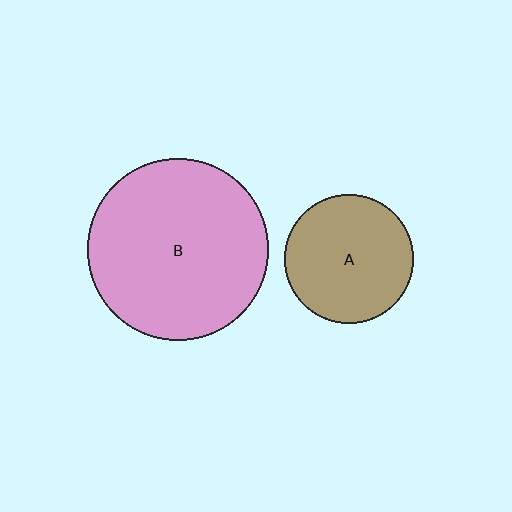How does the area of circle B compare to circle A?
Approximately 2.0 times.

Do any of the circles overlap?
No, none of the circles overlap.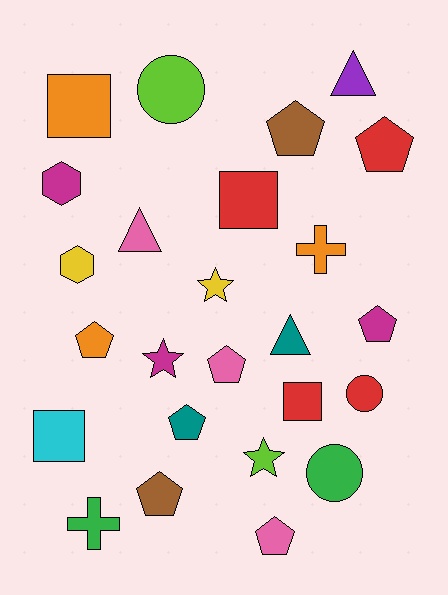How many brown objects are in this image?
There are 2 brown objects.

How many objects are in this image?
There are 25 objects.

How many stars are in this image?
There are 3 stars.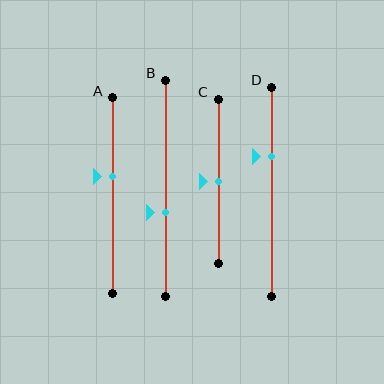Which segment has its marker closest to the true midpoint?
Segment C has its marker closest to the true midpoint.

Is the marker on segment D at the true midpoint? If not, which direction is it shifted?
No, the marker on segment D is shifted upward by about 17% of the segment length.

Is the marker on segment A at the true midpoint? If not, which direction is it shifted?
No, the marker on segment A is shifted upward by about 10% of the segment length.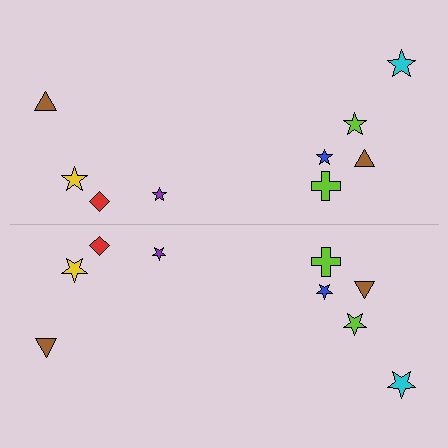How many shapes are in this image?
There are 18 shapes in this image.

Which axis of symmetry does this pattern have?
The pattern has a horizontal axis of symmetry running through the center of the image.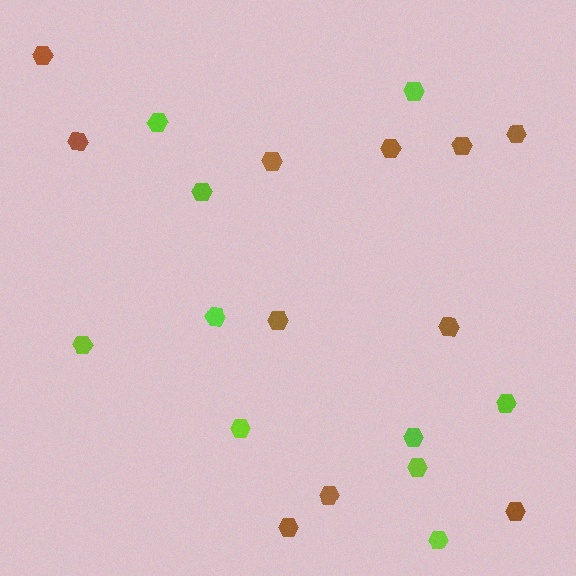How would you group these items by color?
There are 2 groups: one group of brown hexagons (11) and one group of lime hexagons (10).